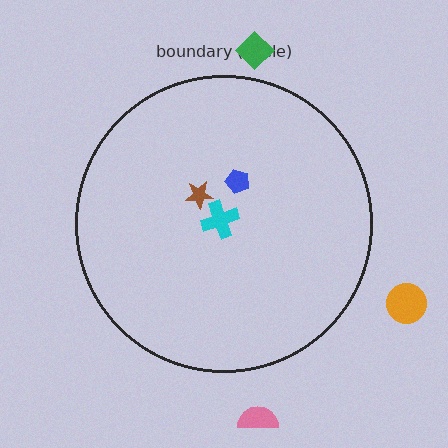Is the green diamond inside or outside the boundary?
Outside.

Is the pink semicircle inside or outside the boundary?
Outside.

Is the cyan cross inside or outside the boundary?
Inside.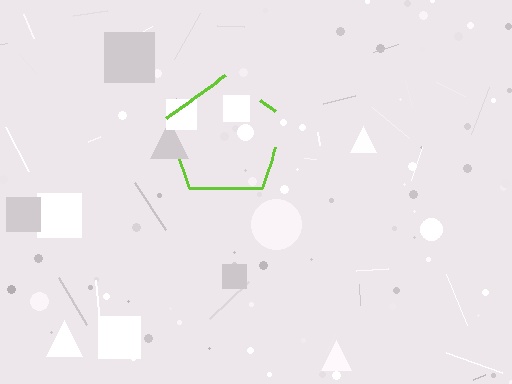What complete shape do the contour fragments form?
The contour fragments form a pentagon.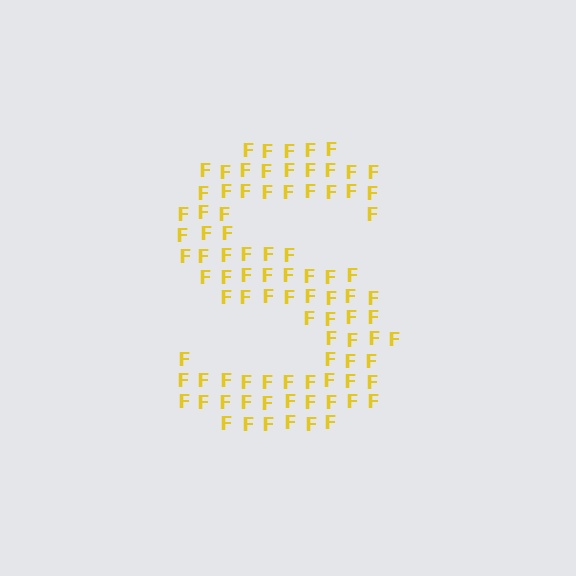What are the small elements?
The small elements are letter F's.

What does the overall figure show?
The overall figure shows the letter S.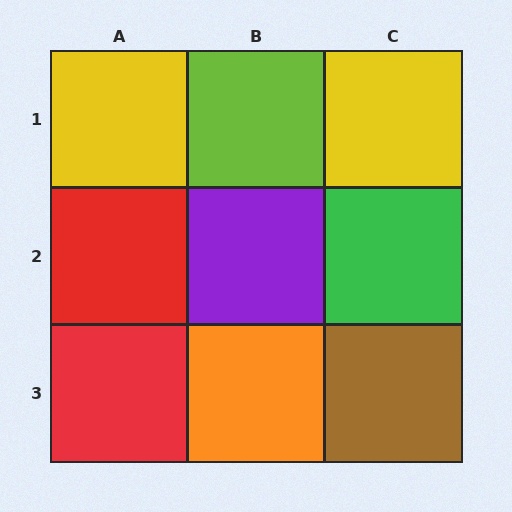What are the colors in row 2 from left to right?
Red, purple, green.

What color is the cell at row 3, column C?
Brown.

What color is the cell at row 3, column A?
Red.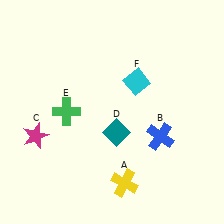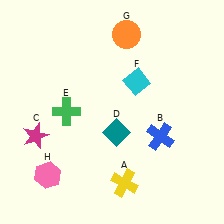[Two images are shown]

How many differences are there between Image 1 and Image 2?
There are 2 differences between the two images.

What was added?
An orange circle (G), a pink hexagon (H) were added in Image 2.